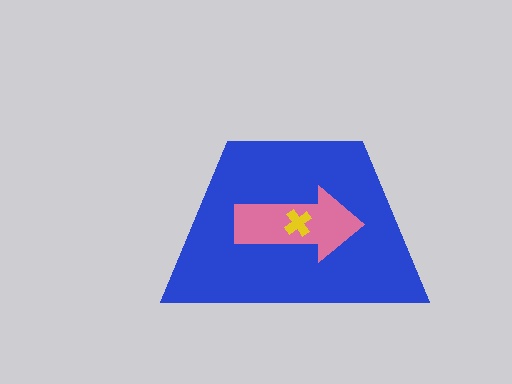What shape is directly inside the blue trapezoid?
The pink arrow.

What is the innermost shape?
The yellow cross.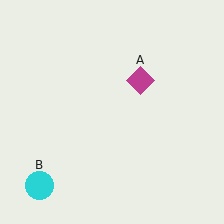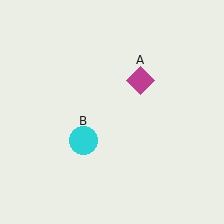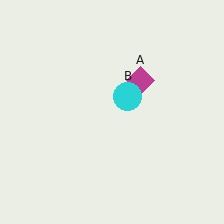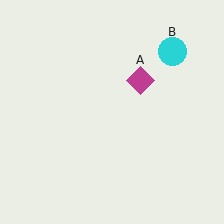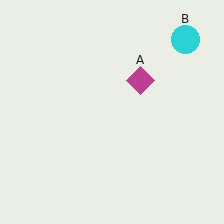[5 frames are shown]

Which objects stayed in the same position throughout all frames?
Magenta diamond (object A) remained stationary.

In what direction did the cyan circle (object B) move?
The cyan circle (object B) moved up and to the right.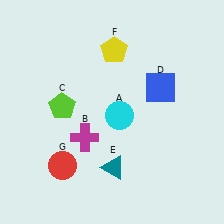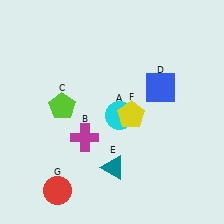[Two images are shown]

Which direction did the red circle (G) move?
The red circle (G) moved down.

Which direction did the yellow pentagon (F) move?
The yellow pentagon (F) moved down.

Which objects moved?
The objects that moved are: the yellow pentagon (F), the red circle (G).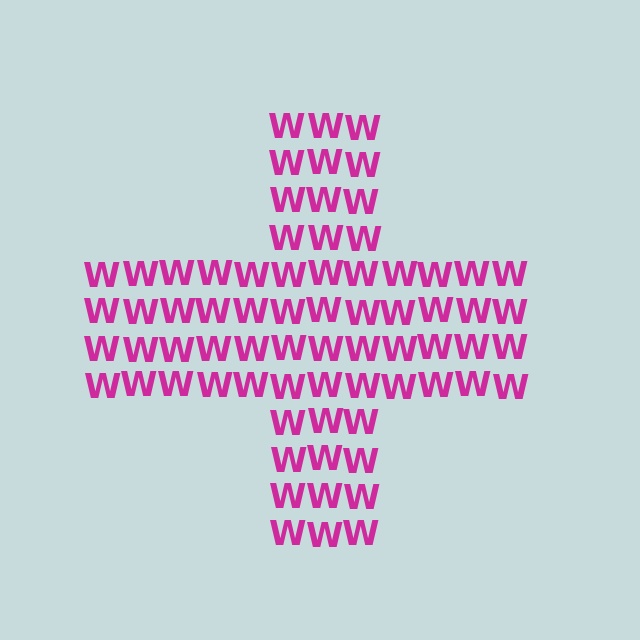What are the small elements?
The small elements are letter W's.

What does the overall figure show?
The overall figure shows a cross.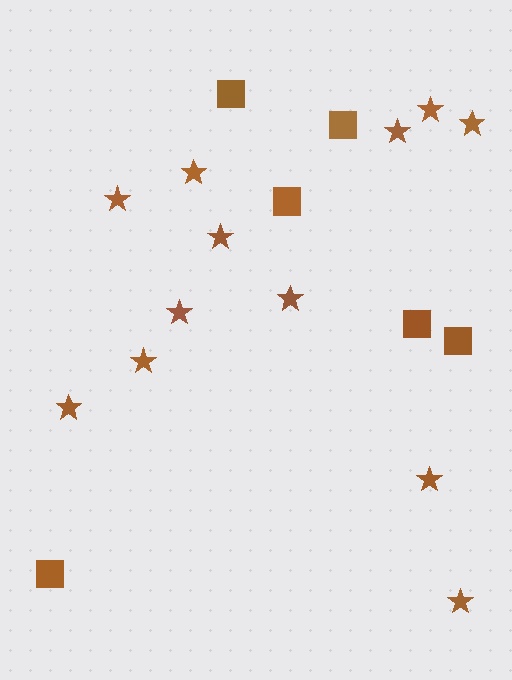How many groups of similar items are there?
There are 2 groups: one group of squares (6) and one group of stars (12).